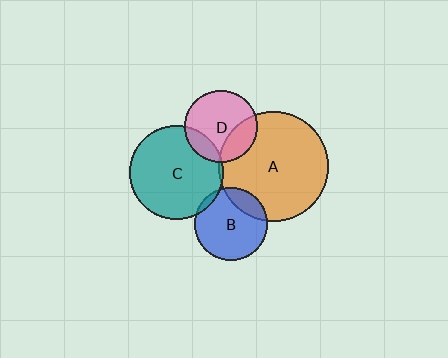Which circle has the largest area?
Circle A (orange).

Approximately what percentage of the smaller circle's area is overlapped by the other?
Approximately 5%.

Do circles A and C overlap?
Yes.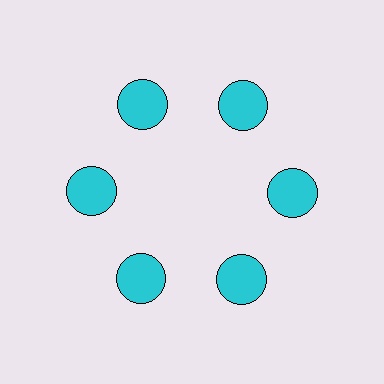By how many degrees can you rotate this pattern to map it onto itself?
The pattern maps onto itself every 60 degrees of rotation.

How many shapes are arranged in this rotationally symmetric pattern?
There are 6 shapes, arranged in 6 groups of 1.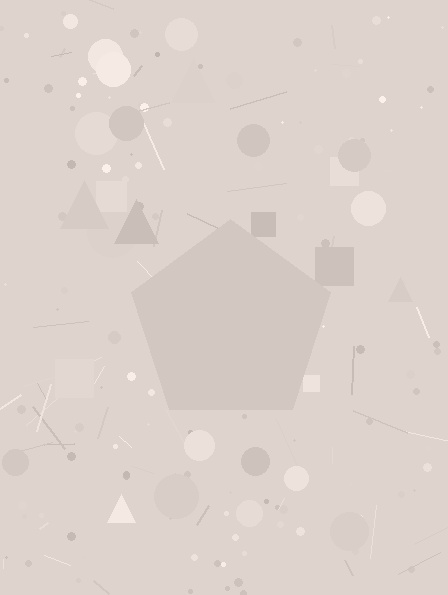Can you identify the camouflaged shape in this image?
The camouflaged shape is a pentagon.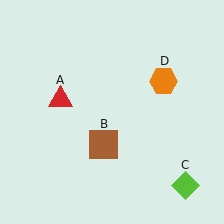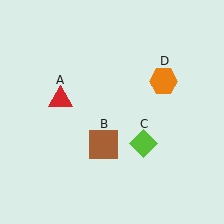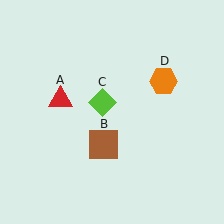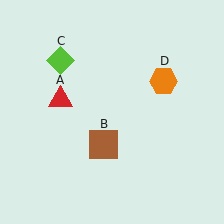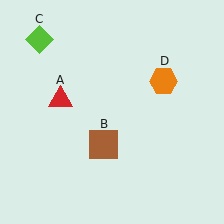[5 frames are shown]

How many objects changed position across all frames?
1 object changed position: lime diamond (object C).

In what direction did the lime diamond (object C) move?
The lime diamond (object C) moved up and to the left.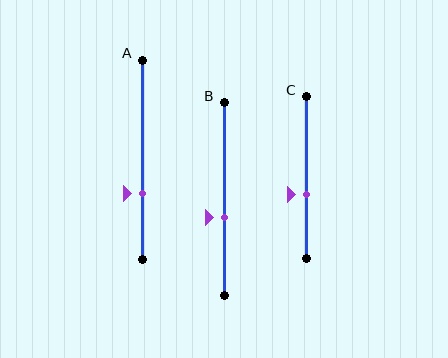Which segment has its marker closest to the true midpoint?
Segment B has its marker closest to the true midpoint.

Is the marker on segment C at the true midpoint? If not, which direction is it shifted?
No, the marker on segment C is shifted downward by about 10% of the segment length.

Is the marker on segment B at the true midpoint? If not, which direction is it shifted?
No, the marker on segment B is shifted downward by about 10% of the segment length.